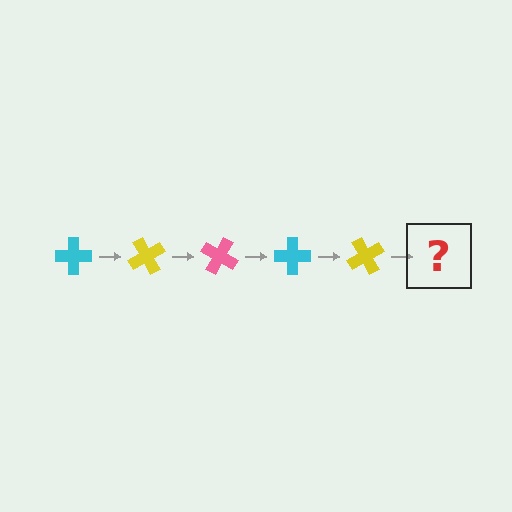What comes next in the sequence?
The next element should be a pink cross, rotated 300 degrees from the start.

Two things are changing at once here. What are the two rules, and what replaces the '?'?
The two rules are that it rotates 60 degrees each step and the color cycles through cyan, yellow, and pink. The '?' should be a pink cross, rotated 300 degrees from the start.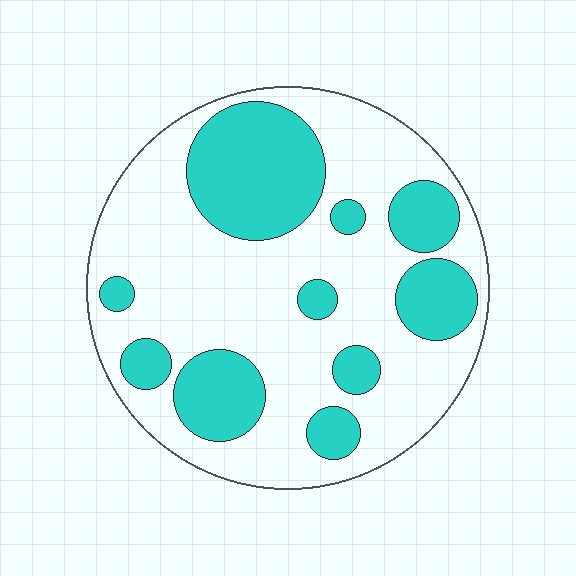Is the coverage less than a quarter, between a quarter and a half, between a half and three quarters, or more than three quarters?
Between a quarter and a half.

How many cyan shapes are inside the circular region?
10.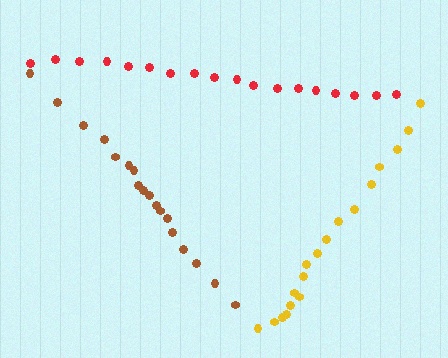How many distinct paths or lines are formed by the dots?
There are 3 distinct paths.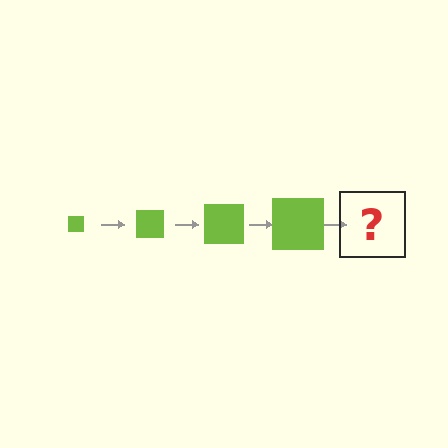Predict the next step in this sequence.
The next step is a lime square, larger than the previous one.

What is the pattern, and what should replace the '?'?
The pattern is that the square gets progressively larger each step. The '?' should be a lime square, larger than the previous one.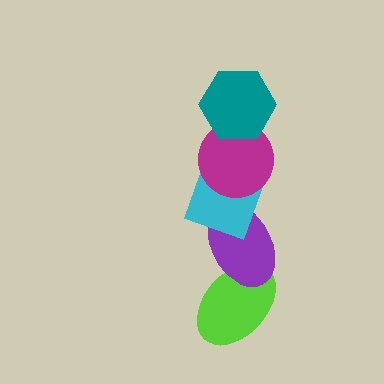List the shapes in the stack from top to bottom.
From top to bottom: the teal hexagon, the magenta circle, the cyan diamond, the purple ellipse, the lime ellipse.